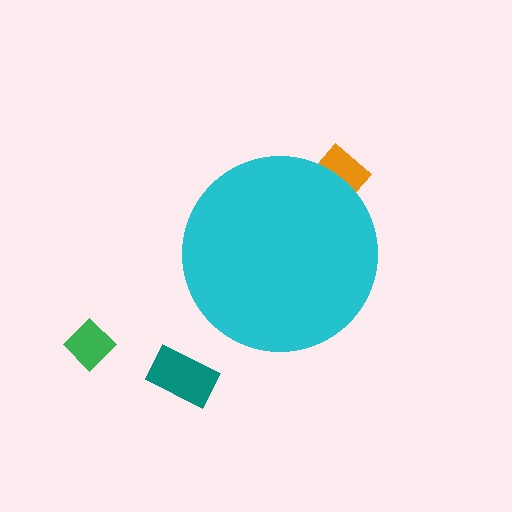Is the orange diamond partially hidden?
Yes, the orange diamond is partially hidden behind the cyan circle.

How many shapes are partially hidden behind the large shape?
1 shape is partially hidden.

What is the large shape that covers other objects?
A cyan circle.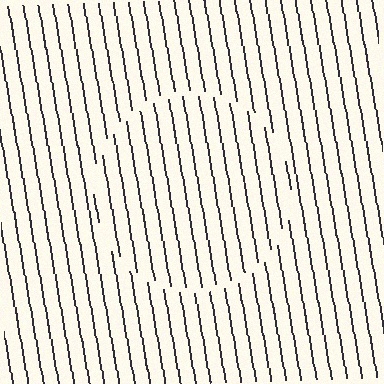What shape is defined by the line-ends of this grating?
An illusory circle. The interior of the shape contains the same grating, shifted by half a period — the contour is defined by the phase discontinuity where line-ends from the inner and outer gratings abut.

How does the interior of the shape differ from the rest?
The interior of the shape contains the same grating, shifted by half a period — the contour is defined by the phase discontinuity where line-ends from the inner and outer gratings abut.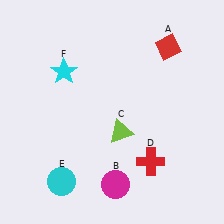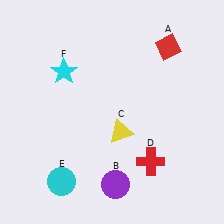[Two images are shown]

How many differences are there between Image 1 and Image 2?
There are 2 differences between the two images.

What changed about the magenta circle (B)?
In Image 1, B is magenta. In Image 2, it changed to purple.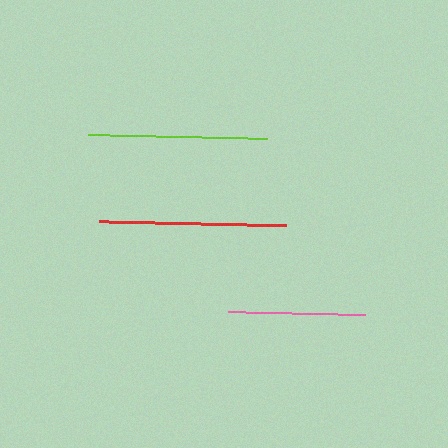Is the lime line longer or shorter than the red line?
The red line is longer than the lime line.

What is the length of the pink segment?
The pink segment is approximately 136 pixels long.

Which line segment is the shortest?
The pink line is the shortest at approximately 136 pixels.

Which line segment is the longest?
The red line is the longest at approximately 186 pixels.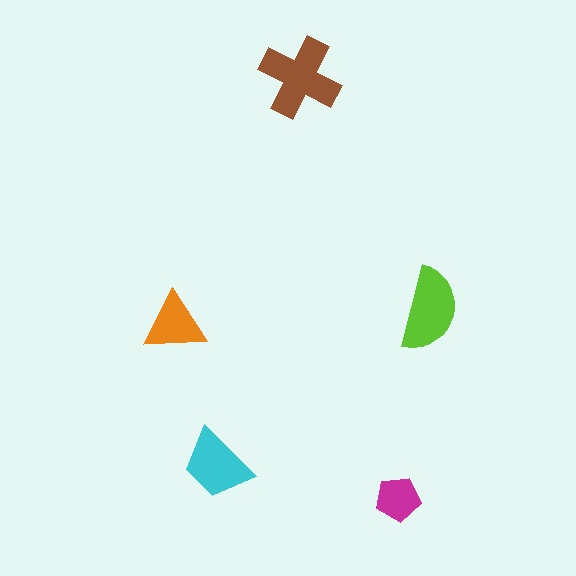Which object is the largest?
The brown cross.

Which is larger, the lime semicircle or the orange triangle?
The lime semicircle.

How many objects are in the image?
There are 5 objects in the image.